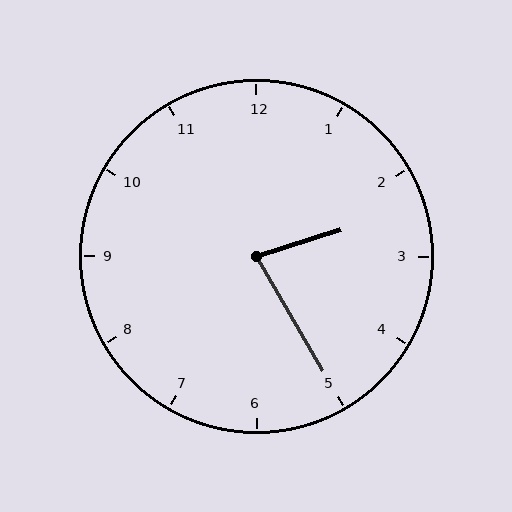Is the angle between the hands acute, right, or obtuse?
It is acute.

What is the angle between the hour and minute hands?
Approximately 78 degrees.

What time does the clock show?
2:25.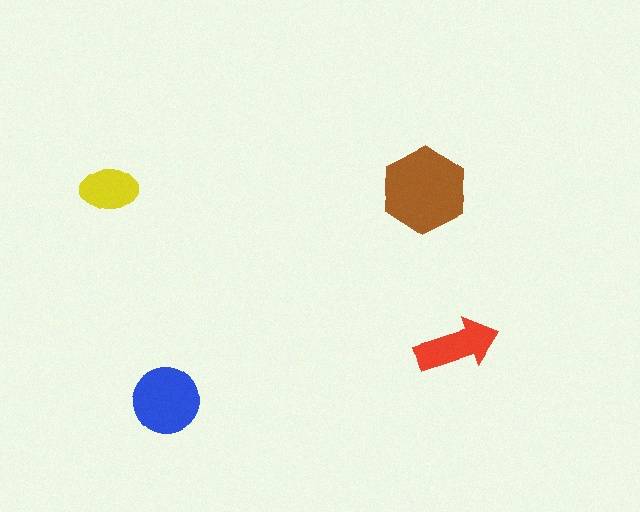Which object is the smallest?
The yellow ellipse.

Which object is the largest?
The brown hexagon.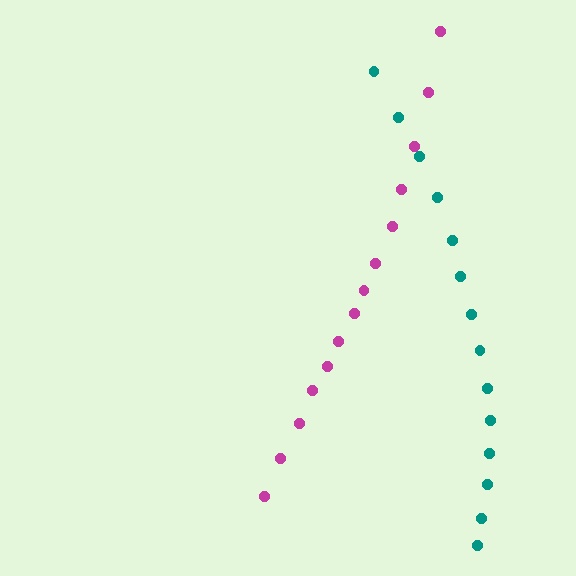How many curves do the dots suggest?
There are 2 distinct paths.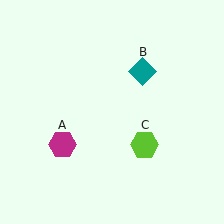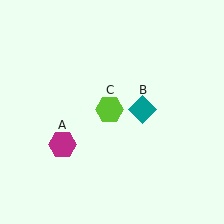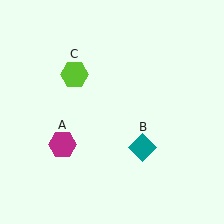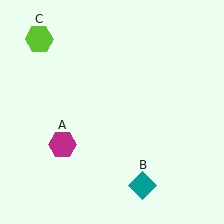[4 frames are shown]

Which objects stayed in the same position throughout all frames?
Magenta hexagon (object A) remained stationary.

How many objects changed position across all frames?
2 objects changed position: teal diamond (object B), lime hexagon (object C).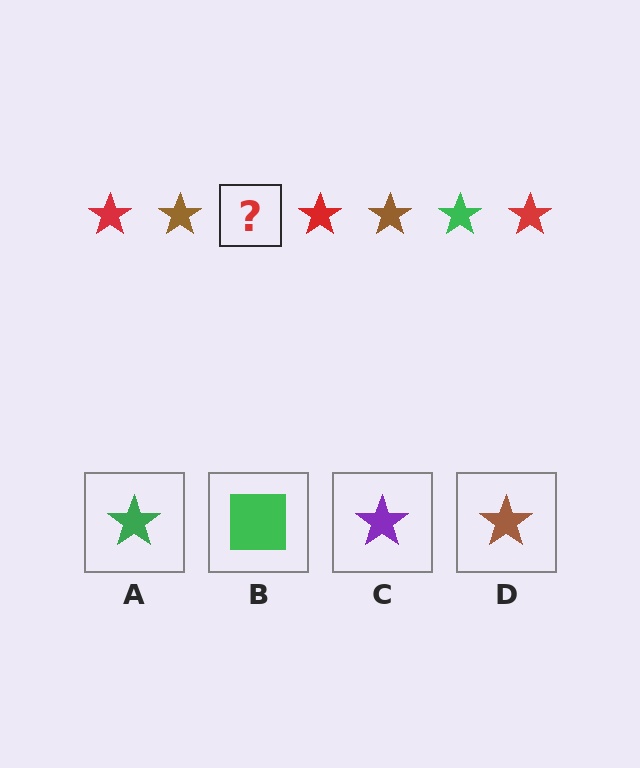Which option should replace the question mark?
Option A.